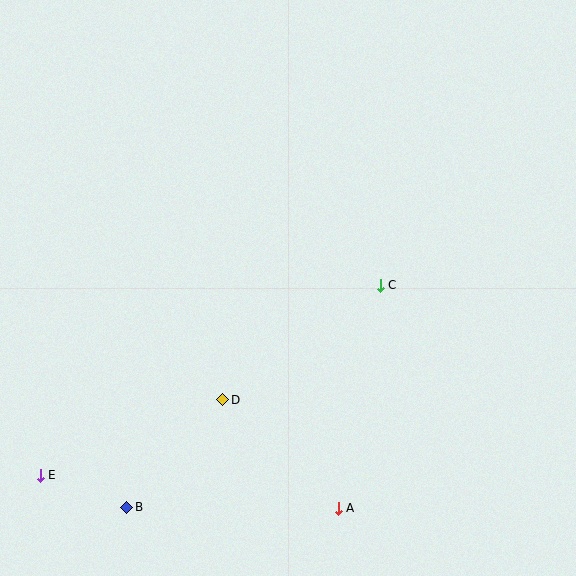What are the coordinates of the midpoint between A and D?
The midpoint between A and D is at (280, 454).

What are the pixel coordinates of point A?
Point A is at (338, 508).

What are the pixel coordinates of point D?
Point D is at (223, 400).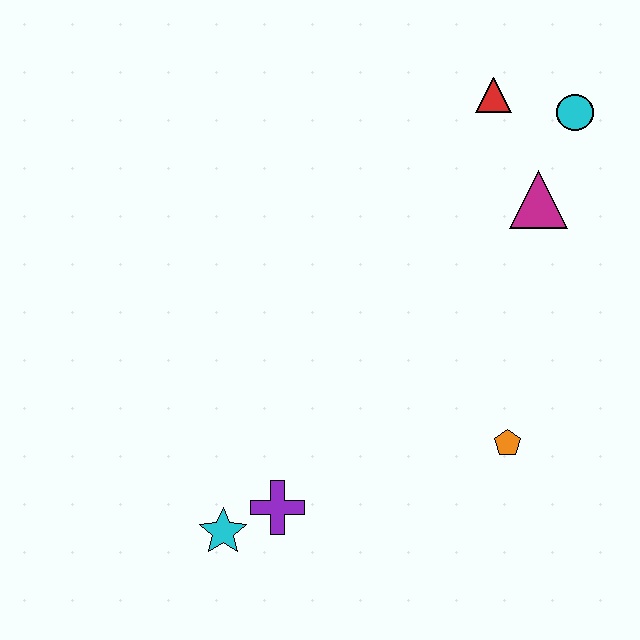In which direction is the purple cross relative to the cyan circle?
The purple cross is below the cyan circle.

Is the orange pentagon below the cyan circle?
Yes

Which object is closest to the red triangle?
The cyan circle is closest to the red triangle.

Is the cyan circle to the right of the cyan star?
Yes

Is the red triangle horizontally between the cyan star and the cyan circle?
Yes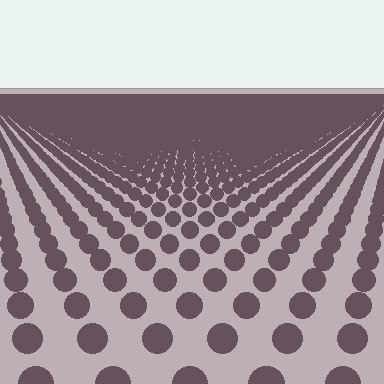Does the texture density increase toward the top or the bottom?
Density increases toward the top.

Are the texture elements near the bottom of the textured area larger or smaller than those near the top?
Larger. Near the bottom, elements are closer to the viewer and appear at a bigger on-screen size.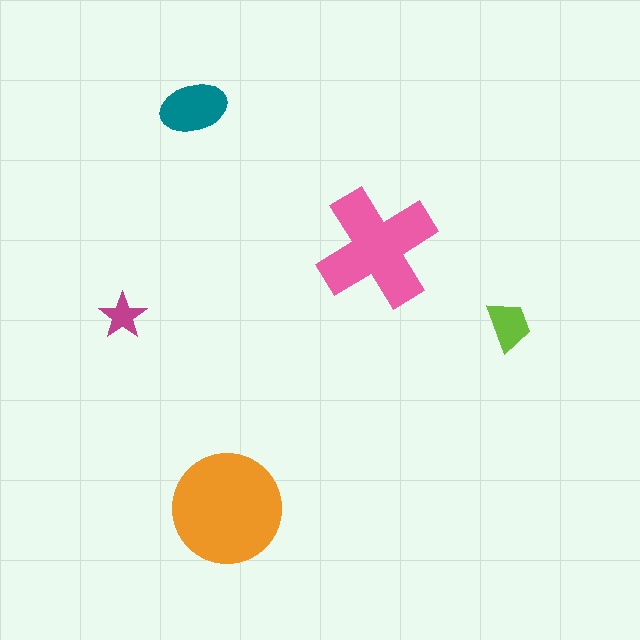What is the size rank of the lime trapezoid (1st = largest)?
4th.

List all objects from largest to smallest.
The orange circle, the pink cross, the teal ellipse, the lime trapezoid, the magenta star.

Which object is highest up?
The teal ellipse is topmost.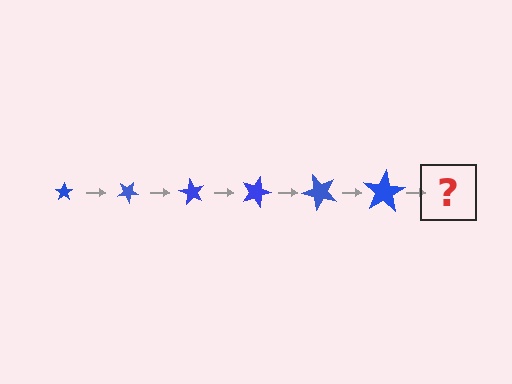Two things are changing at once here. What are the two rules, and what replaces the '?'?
The two rules are that the star grows larger each step and it rotates 30 degrees each step. The '?' should be a star, larger than the previous one and rotated 180 degrees from the start.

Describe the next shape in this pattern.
It should be a star, larger than the previous one and rotated 180 degrees from the start.